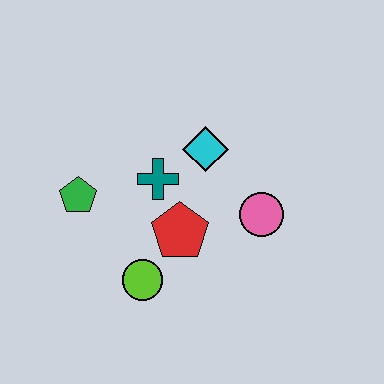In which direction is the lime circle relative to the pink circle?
The lime circle is to the left of the pink circle.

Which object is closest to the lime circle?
The red pentagon is closest to the lime circle.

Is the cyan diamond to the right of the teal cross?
Yes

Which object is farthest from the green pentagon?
The pink circle is farthest from the green pentagon.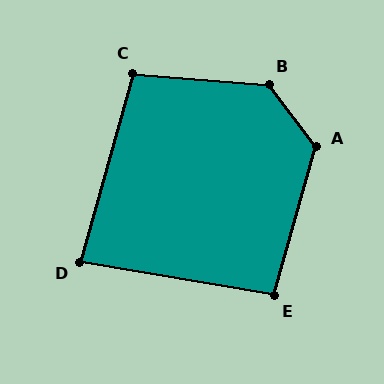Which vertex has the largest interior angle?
B, at approximately 132 degrees.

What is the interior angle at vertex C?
Approximately 101 degrees (obtuse).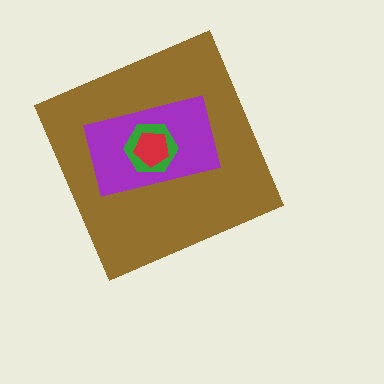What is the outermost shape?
The brown diamond.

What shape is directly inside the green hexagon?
The red pentagon.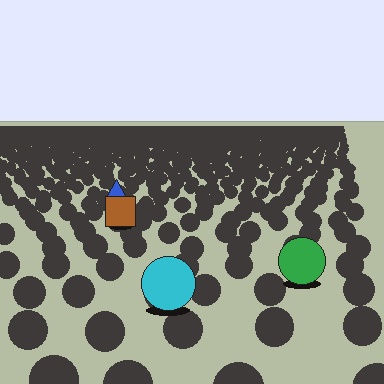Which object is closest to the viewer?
The cyan circle is closest. The texture marks near it are larger and more spread out.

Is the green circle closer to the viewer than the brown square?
Yes. The green circle is closer — you can tell from the texture gradient: the ground texture is coarser near it.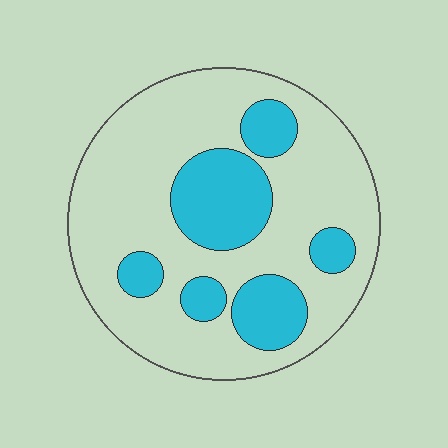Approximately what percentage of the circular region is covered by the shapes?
Approximately 25%.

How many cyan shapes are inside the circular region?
6.